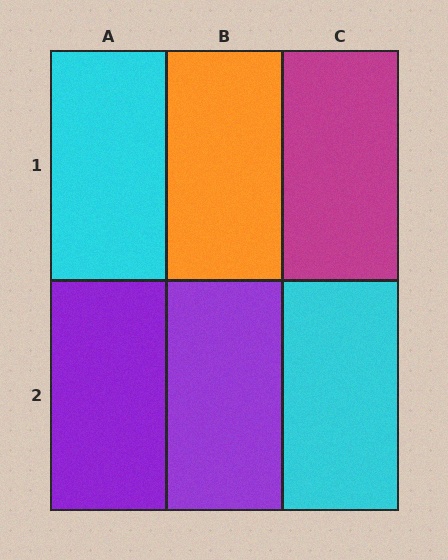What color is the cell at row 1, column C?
Magenta.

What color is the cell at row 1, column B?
Orange.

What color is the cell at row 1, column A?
Cyan.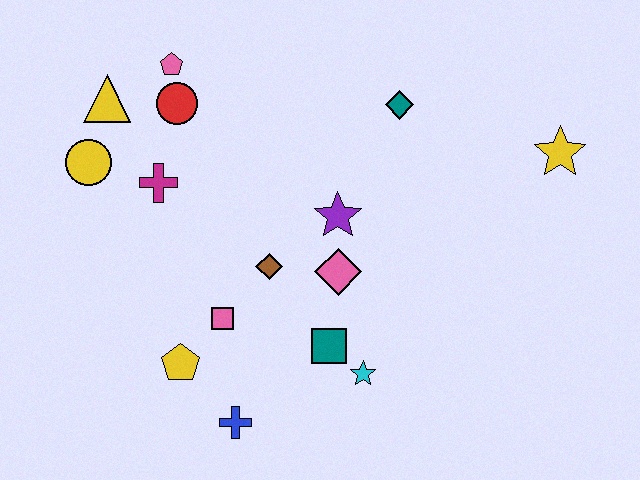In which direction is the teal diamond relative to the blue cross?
The teal diamond is above the blue cross.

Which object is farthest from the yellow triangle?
The yellow star is farthest from the yellow triangle.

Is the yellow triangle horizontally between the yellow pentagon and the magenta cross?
No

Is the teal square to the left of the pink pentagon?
No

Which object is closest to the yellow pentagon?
The pink square is closest to the yellow pentagon.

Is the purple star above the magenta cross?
No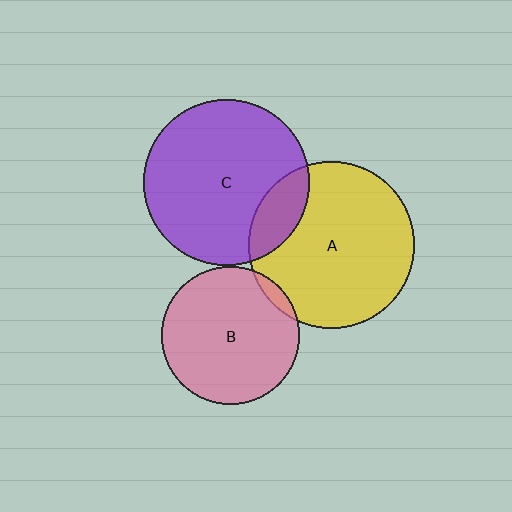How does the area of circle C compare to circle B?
Approximately 1.4 times.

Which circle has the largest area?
Circle A (yellow).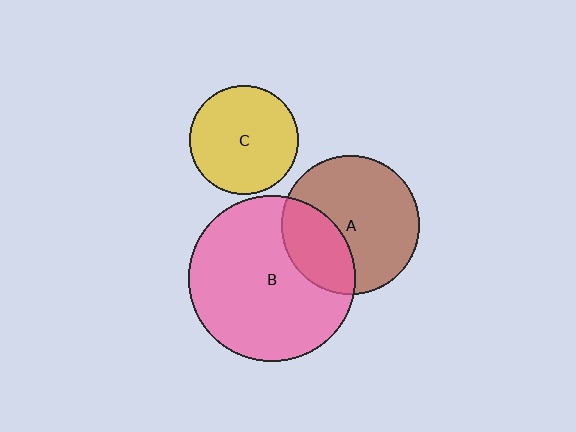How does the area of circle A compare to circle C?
Approximately 1.6 times.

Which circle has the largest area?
Circle B (pink).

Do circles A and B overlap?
Yes.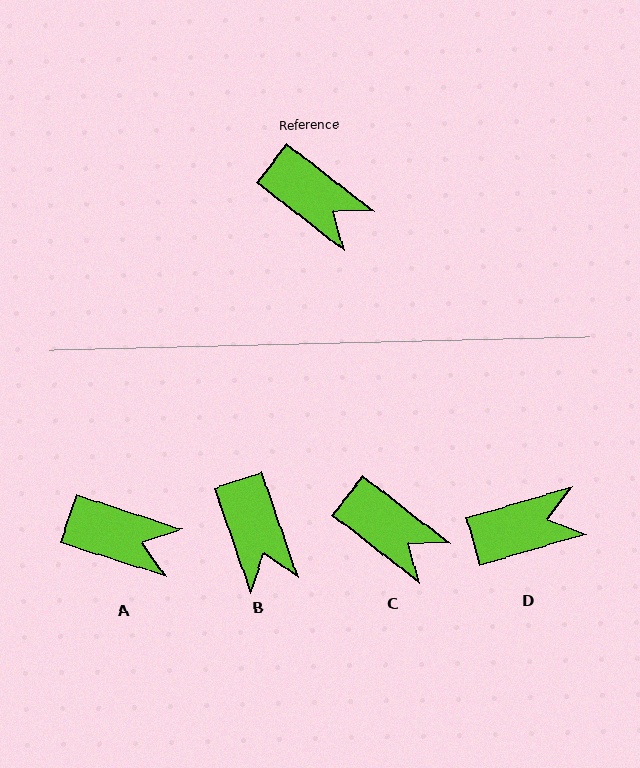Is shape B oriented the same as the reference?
No, it is off by about 33 degrees.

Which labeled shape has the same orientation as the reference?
C.